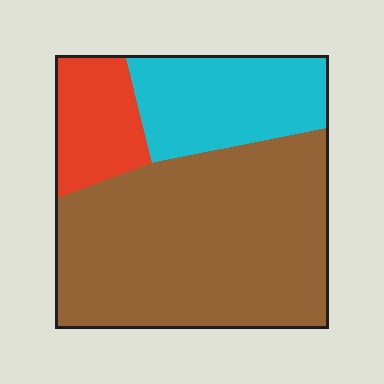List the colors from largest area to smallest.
From largest to smallest: brown, cyan, red.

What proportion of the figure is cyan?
Cyan takes up less than a quarter of the figure.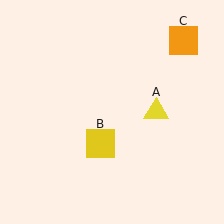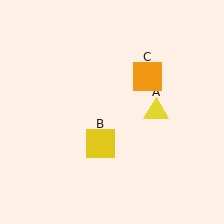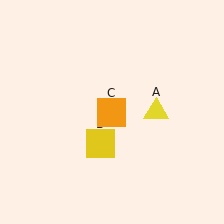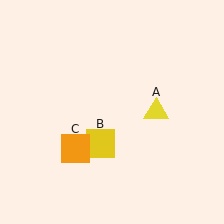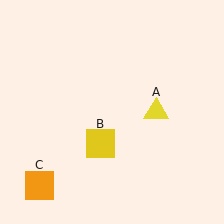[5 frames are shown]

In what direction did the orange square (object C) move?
The orange square (object C) moved down and to the left.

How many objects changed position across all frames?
1 object changed position: orange square (object C).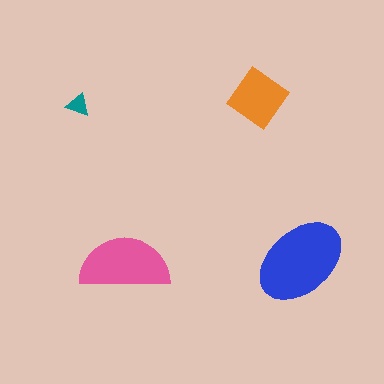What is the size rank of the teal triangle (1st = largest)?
4th.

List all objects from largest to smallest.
The blue ellipse, the pink semicircle, the orange diamond, the teal triangle.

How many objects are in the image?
There are 4 objects in the image.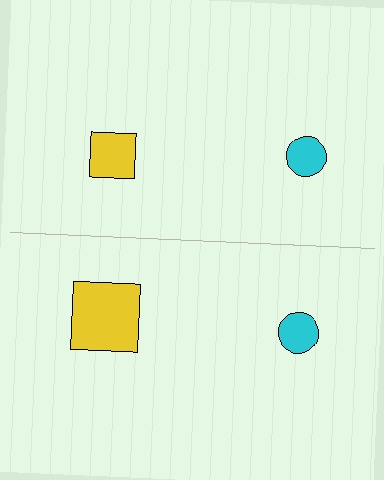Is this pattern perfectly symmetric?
No, the pattern is not perfectly symmetric. The yellow square on the bottom side has a different size than its mirror counterpart.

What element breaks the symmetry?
The yellow square on the bottom side has a different size than its mirror counterpart.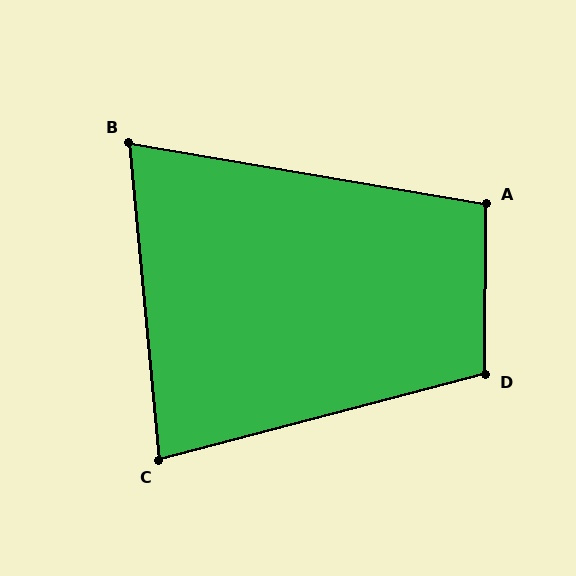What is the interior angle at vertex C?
Approximately 81 degrees (acute).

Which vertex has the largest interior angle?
D, at approximately 105 degrees.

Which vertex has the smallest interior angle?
B, at approximately 75 degrees.